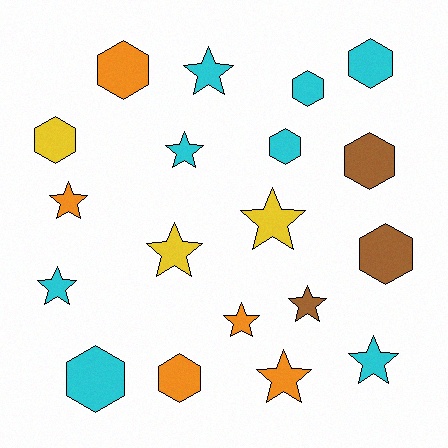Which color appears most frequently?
Cyan, with 8 objects.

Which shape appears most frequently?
Star, with 10 objects.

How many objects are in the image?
There are 19 objects.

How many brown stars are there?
There is 1 brown star.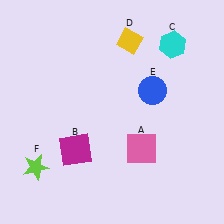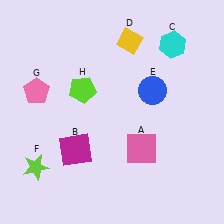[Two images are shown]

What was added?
A pink pentagon (G), a lime pentagon (H) were added in Image 2.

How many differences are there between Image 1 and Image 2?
There are 2 differences between the two images.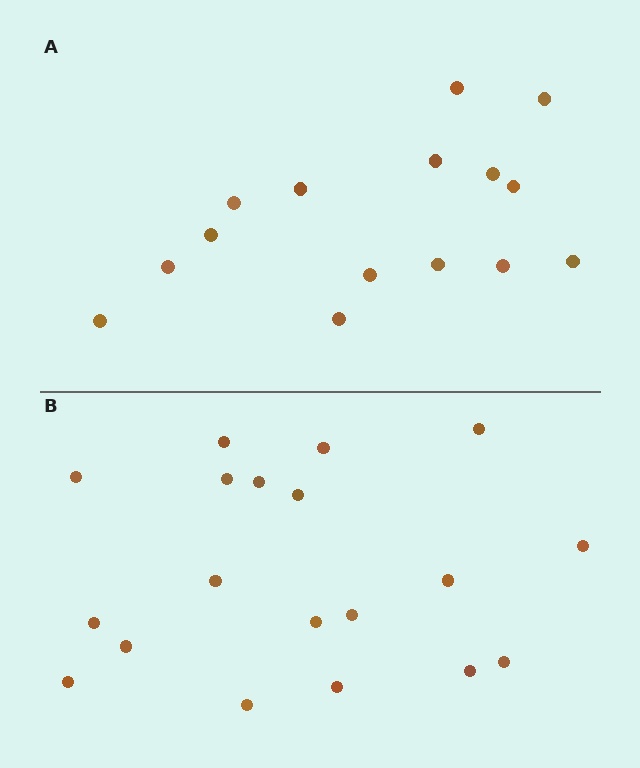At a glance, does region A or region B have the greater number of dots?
Region B (the bottom region) has more dots.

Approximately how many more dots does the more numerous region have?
Region B has about 4 more dots than region A.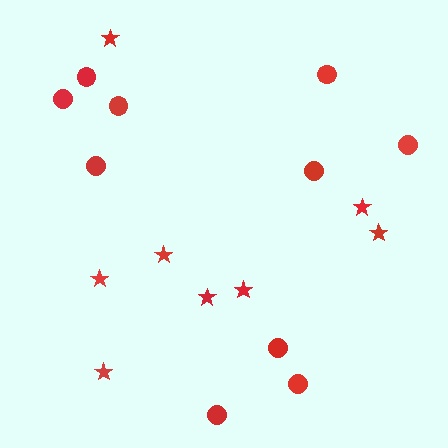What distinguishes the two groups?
There are 2 groups: one group of stars (8) and one group of circles (10).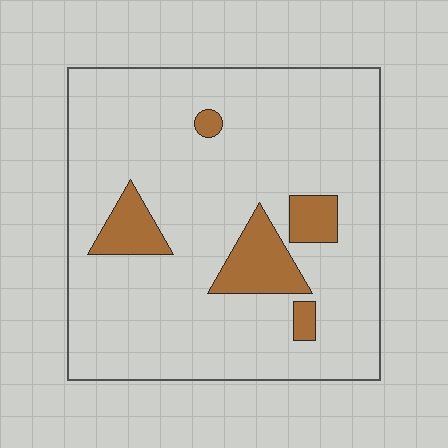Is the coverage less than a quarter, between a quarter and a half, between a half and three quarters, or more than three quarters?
Less than a quarter.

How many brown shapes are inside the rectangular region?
5.